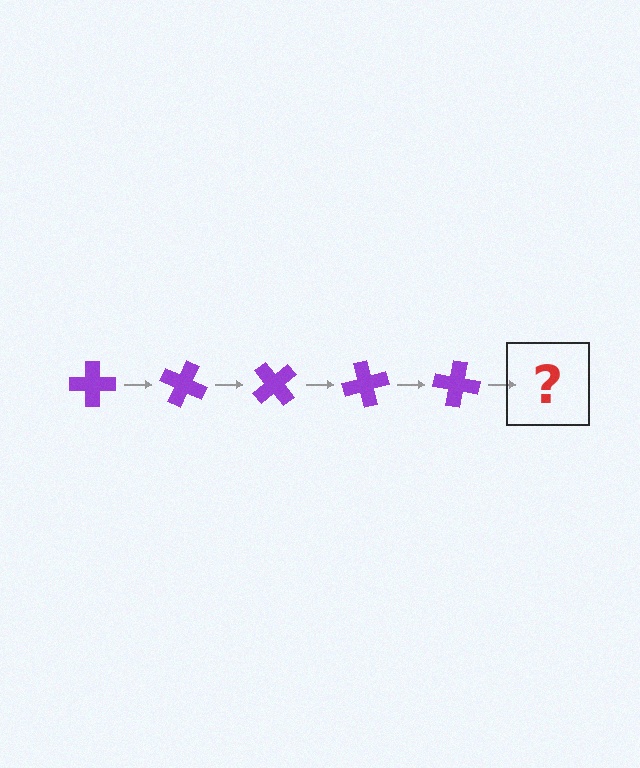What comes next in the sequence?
The next element should be a purple cross rotated 125 degrees.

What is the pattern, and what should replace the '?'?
The pattern is that the cross rotates 25 degrees each step. The '?' should be a purple cross rotated 125 degrees.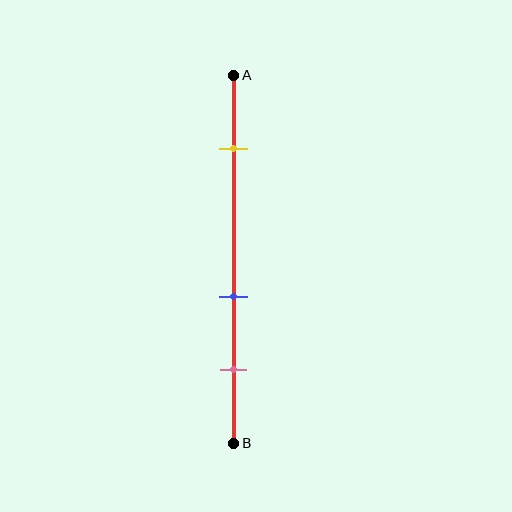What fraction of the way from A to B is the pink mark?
The pink mark is approximately 80% (0.8) of the way from A to B.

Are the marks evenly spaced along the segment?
No, the marks are not evenly spaced.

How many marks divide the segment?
There are 3 marks dividing the segment.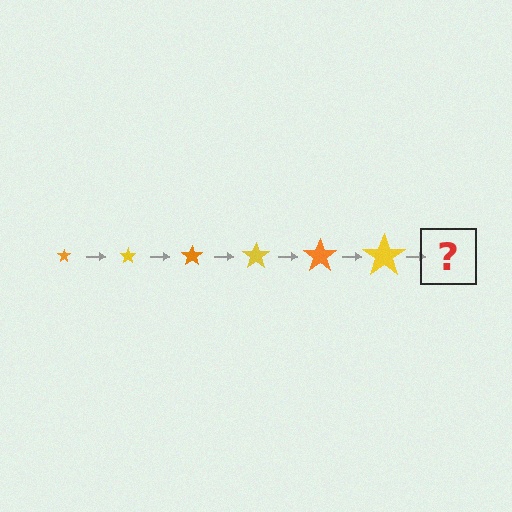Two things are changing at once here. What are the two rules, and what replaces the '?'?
The two rules are that the star grows larger each step and the color cycles through orange and yellow. The '?' should be an orange star, larger than the previous one.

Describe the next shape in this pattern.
It should be an orange star, larger than the previous one.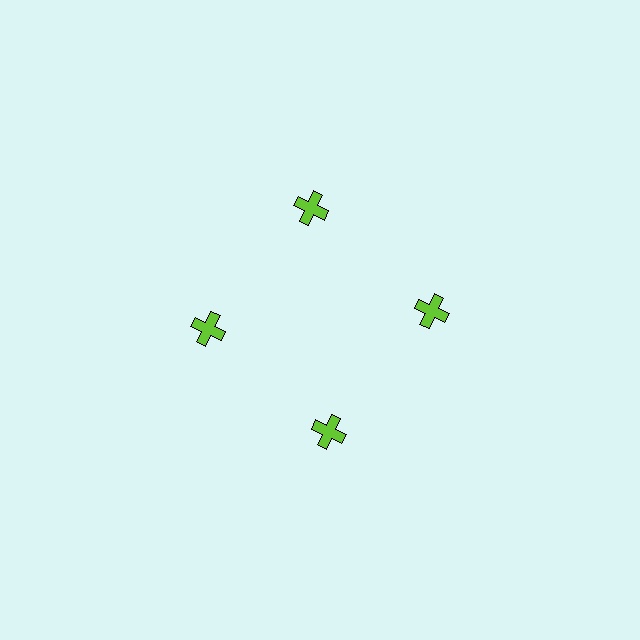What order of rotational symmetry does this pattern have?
This pattern has 4-fold rotational symmetry.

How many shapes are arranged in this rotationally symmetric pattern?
There are 4 shapes, arranged in 4 groups of 1.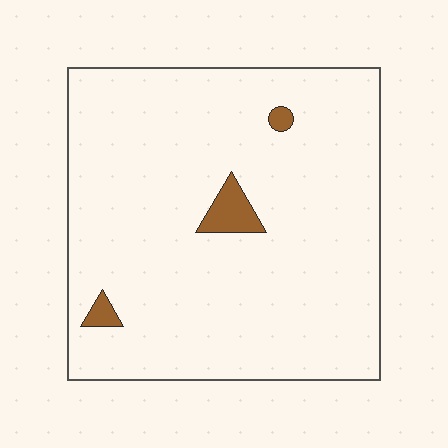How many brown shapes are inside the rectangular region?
3.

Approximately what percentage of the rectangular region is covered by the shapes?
Approximately 5%.